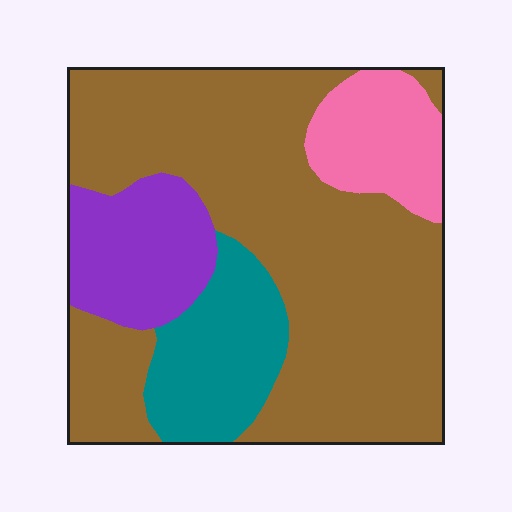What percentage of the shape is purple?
Purple takes up about one eighth (1/8) of the shape.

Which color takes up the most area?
Brown, at roughly 60%.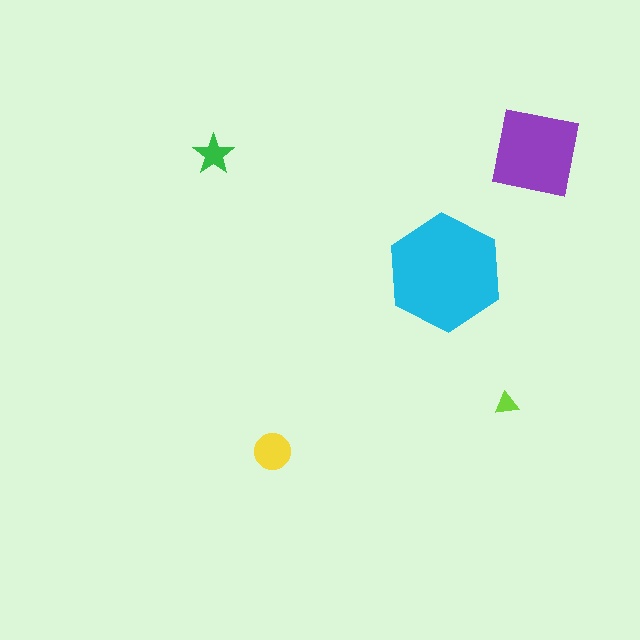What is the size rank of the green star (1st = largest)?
4th.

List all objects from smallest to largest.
The lime triangle, the green star, the yellow circle, the purple square, the cyan hexagon.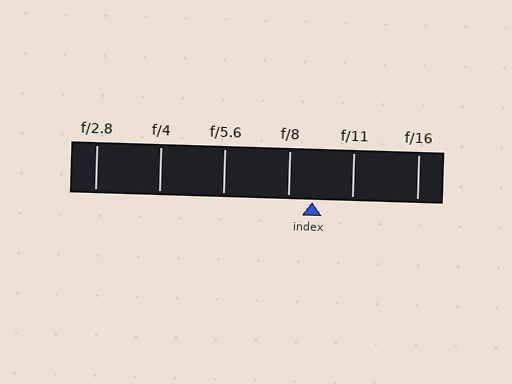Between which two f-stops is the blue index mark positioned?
The index mark is between f/8 and f/11.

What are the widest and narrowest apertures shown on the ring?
The widest aperture shown is f/2.8 and the narrowest is f/16.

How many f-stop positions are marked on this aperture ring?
There are 6 f-stop positions marked.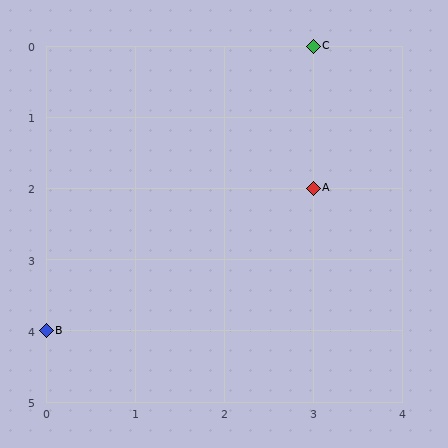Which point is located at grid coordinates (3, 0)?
Point C is at (3, 0).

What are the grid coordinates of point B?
Point B is at grid coordinates (0, 4).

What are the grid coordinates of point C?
Point C is at grid coordinates (3, 0).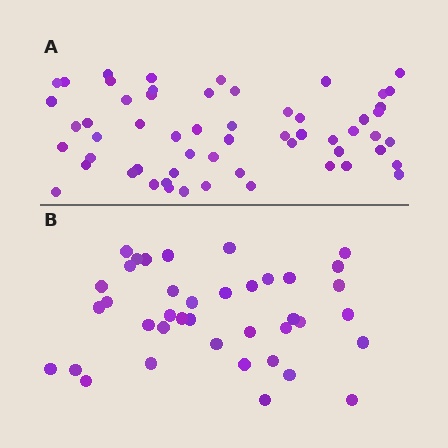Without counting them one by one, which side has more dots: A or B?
Region A (the top region) has more dots.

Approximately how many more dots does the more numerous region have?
Region A has approximately 20 more dots than region B.